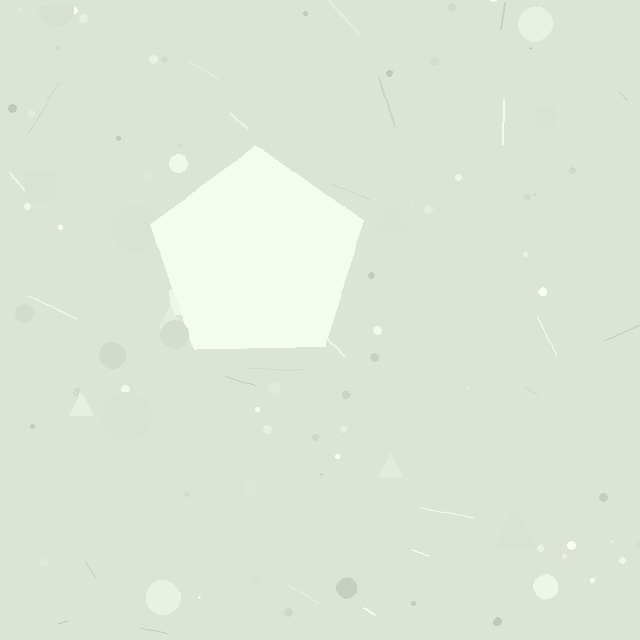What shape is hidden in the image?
A pentagon is hidden in the image.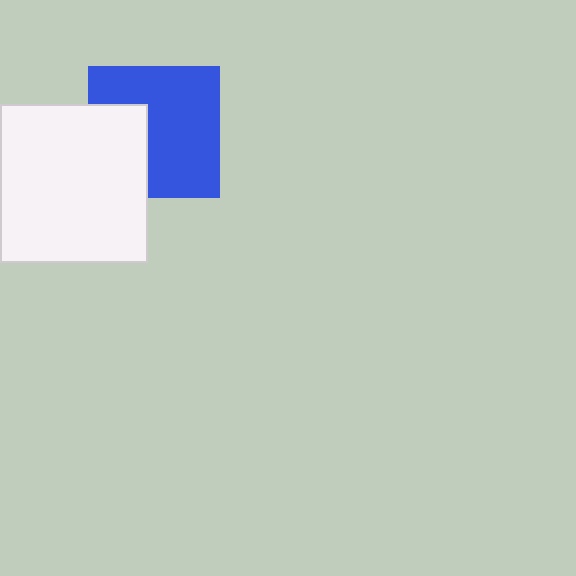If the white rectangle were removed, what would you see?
You would see the complete blue square.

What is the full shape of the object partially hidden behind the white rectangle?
The partially hidden object is a blue square.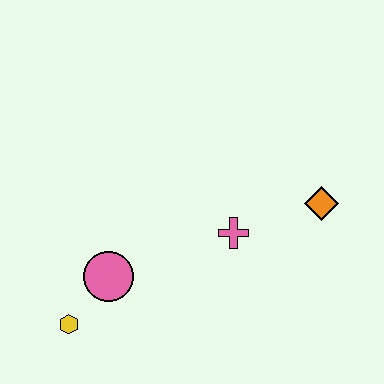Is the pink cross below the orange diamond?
Yes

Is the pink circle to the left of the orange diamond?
Yes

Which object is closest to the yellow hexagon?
The pink circle is closest to the yellow hexagon.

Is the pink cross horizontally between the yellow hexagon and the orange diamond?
Yes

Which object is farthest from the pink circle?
The orange diamond is farthest from the pink circle.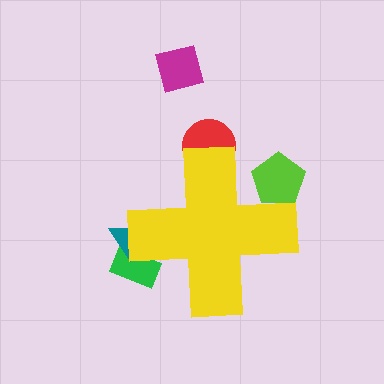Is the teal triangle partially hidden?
Yes, the teal triangle is partially hidden behind the yellow cross.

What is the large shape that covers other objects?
A yellow cross.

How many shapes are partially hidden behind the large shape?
4 shapes are partially hidden.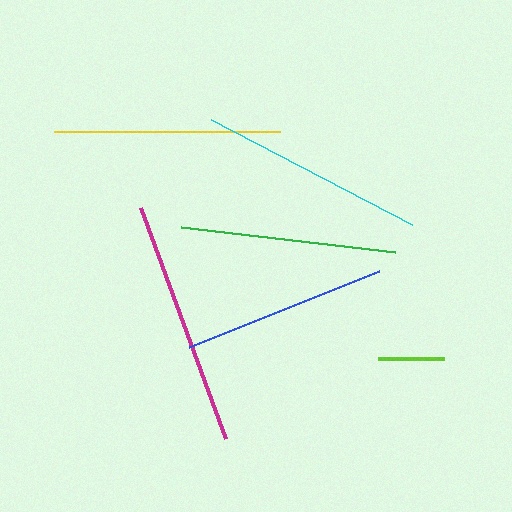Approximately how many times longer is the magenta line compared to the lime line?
The magenta line is approximately 3.8 times the length of the lime line.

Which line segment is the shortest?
The lime line is the shortest at approximately 65 pixels.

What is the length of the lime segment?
The lime segment is approximately 65 pixels long.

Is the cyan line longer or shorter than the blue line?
The cyan line is longer than the blue line.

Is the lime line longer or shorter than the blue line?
The blue line is longer than the lime line.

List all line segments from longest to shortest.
From longest to shortest: magenta, cyan, yellow, green, blue, lime.